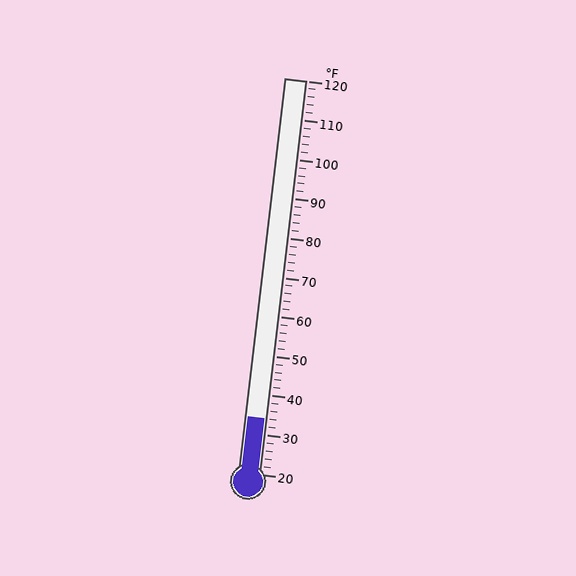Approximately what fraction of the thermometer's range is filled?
The thermometer is filled to approximately 15% of its range.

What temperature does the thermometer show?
The thermometer shows approximately 34°F.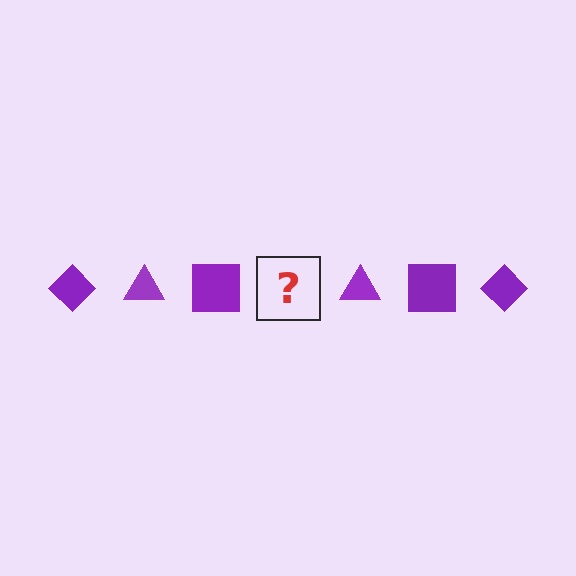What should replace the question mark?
The question mark should be replaced with a purple diamond.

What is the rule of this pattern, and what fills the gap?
The rule is that the pattern cycles through diamond, triangle, square shapes in purple. The gap should be filled with a purple diamond.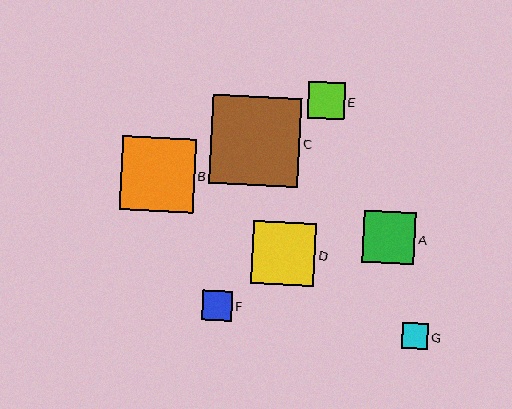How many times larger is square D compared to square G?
Square D is approximately 2.4 times the size of square G.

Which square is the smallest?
Square G is the smallest with a size of approximately 26 pixels.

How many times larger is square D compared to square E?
Square D is approximately 1.7 times the size of square E.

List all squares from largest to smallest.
From largest to smallest: C, B, D, A, E, F, G.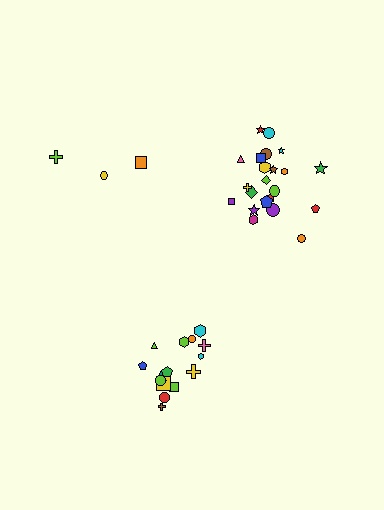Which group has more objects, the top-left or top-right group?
The top-right group.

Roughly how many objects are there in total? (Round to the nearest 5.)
Roughly 40 objects in total.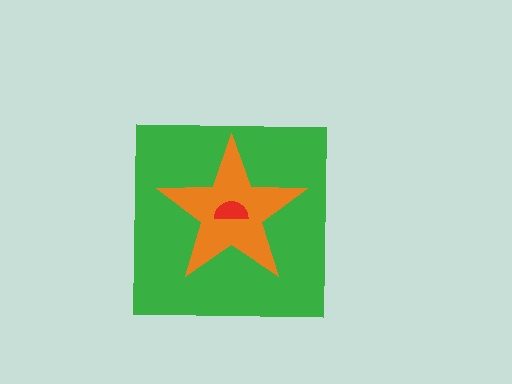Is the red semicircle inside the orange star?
Yes.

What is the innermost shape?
The red semicircle.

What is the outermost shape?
The green square.